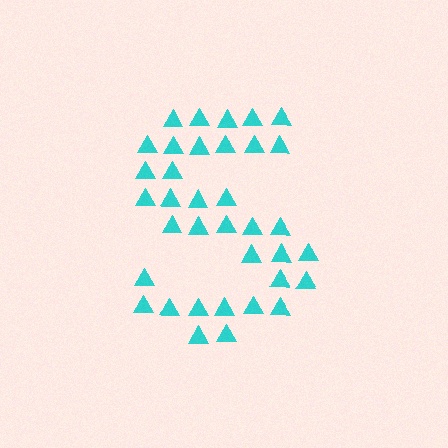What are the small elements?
The small elements are triangles.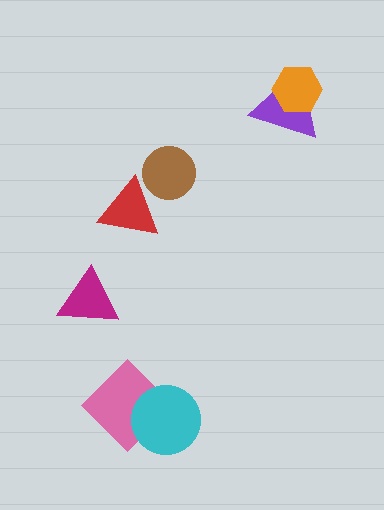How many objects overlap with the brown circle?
1 object overlaps with the brown circle.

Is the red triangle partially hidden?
No, no other shape covers it.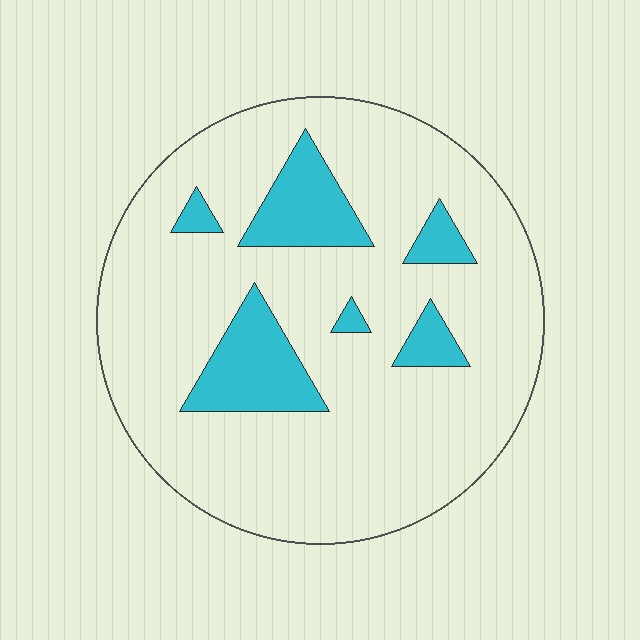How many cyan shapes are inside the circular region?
6.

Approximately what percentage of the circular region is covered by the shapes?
Approximately 15%.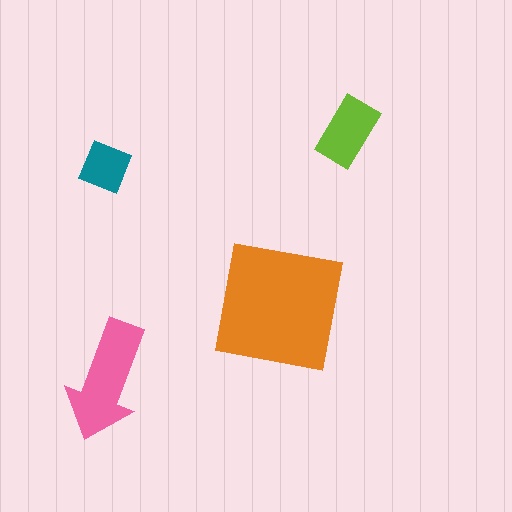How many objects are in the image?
There are 4 objects in the image.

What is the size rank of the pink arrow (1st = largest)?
2nd.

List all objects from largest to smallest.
The orange square, the pink arrow, the lime rectangle, the teal diamond.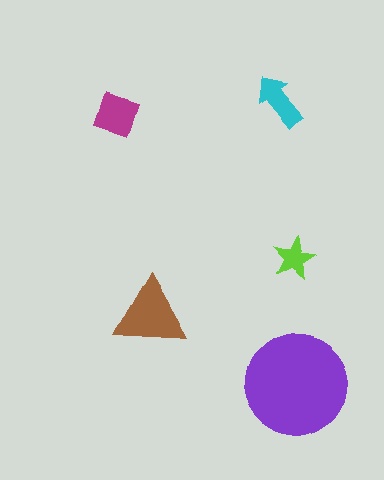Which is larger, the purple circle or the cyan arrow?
The purple circle.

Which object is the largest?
The purple circle.